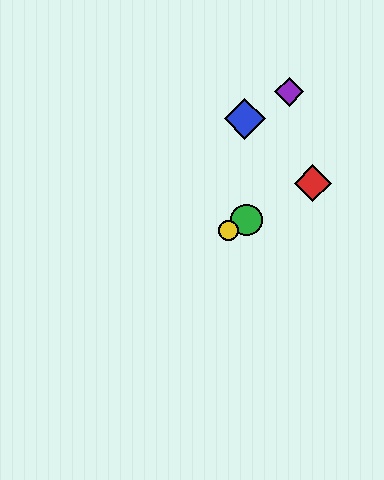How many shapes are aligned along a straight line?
3 shapes (the red diamond, the green circle, the yellow circle) are aligned along a straight line.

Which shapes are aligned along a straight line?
The red diamond, the green circle, the yellow circle are aligned along a straight line.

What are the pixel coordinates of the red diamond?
The red diamond is at (313, 183).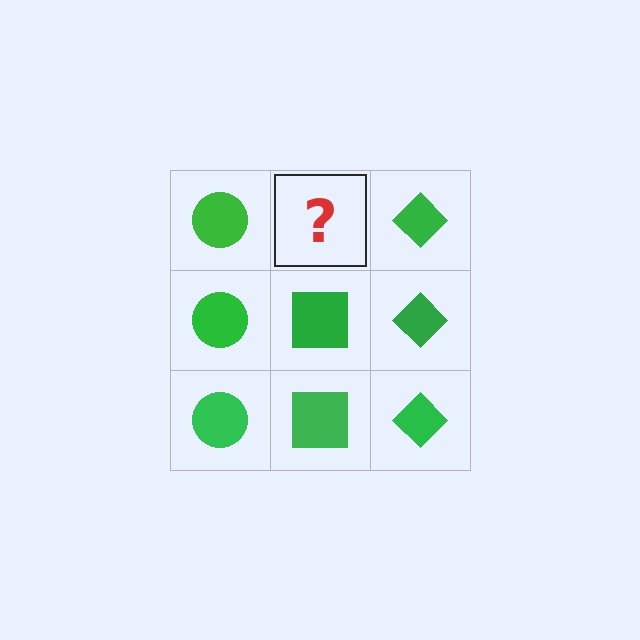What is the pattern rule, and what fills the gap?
The rule is that each column has a consistent shape. The gap should be filled with a green square.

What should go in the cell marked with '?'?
The missing cell should contain a green square.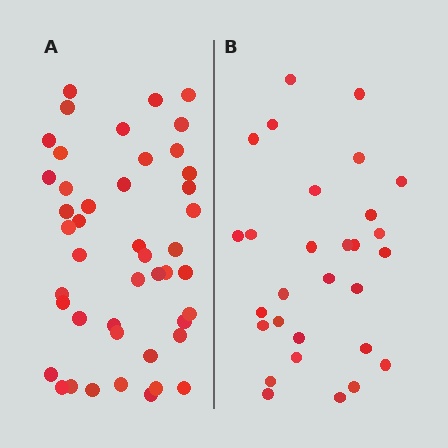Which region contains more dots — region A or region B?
Region A (the left region) has more dots.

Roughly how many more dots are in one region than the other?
Region A has approximately 15 more dots than region B.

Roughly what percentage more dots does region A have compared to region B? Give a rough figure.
About 55% more.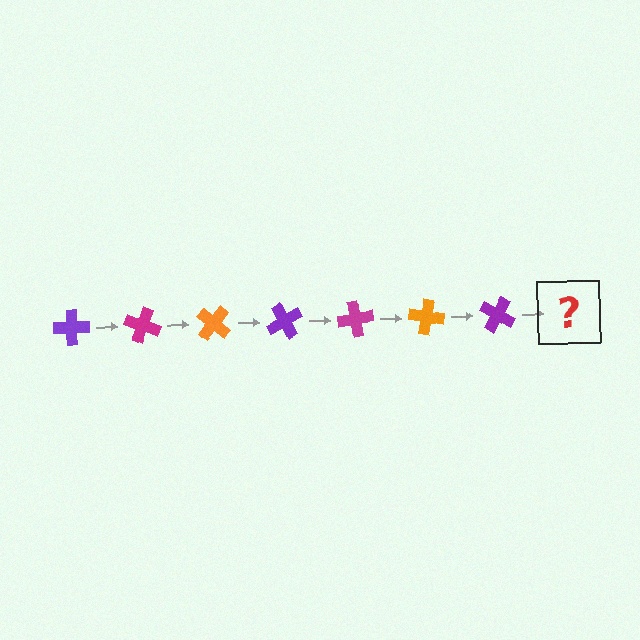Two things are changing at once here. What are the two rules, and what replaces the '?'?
The two rules are that it rotates 20 degrees each step and the color cycles through purple, magenta, and orange. The '?' should be a magenta cross, rotated 140 degrees from the start.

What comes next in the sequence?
The next element should be a magenta cross, rotated 140 degrees from the start.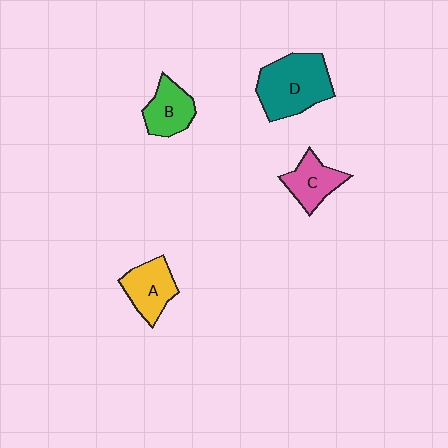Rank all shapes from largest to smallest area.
From largest to smallest: D (teal), A (yellow), B (green), C (pink).